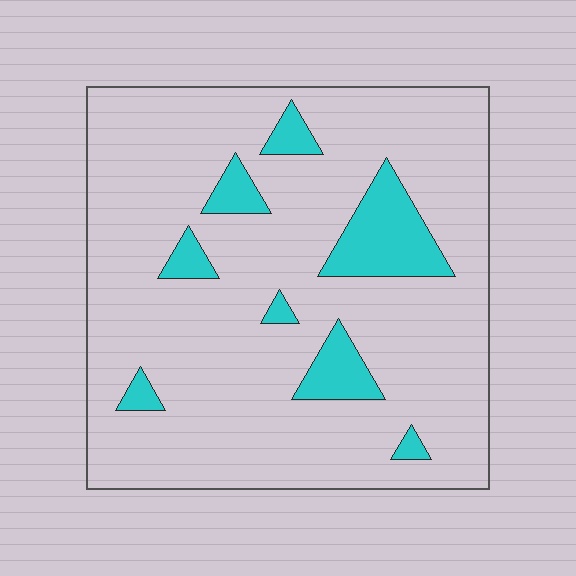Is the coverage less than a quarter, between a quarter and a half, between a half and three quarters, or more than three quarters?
Less than a quarter.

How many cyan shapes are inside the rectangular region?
8.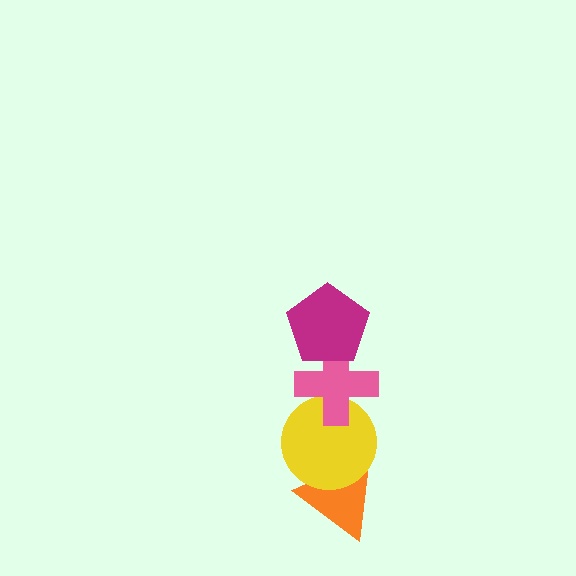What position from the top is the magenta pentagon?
The magenta pentagon is 1st from the top.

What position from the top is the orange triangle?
The orange triangle is 4th from the top.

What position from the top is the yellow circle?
The yellow circle is 3rd from the top.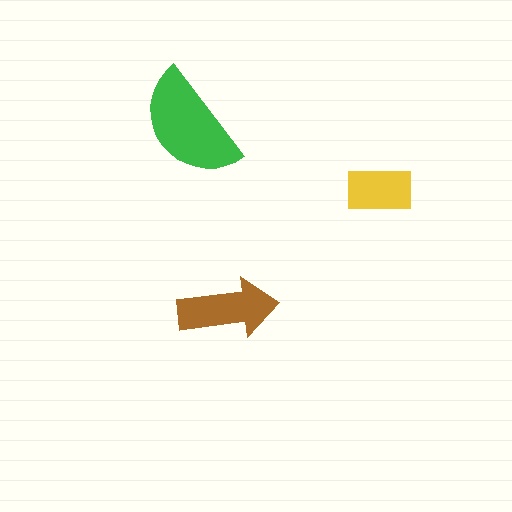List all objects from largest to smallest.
The green semicircle, the brown arrow, the yellow rectangle.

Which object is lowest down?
The brown arrow is bottommost.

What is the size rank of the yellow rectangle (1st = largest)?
3rd.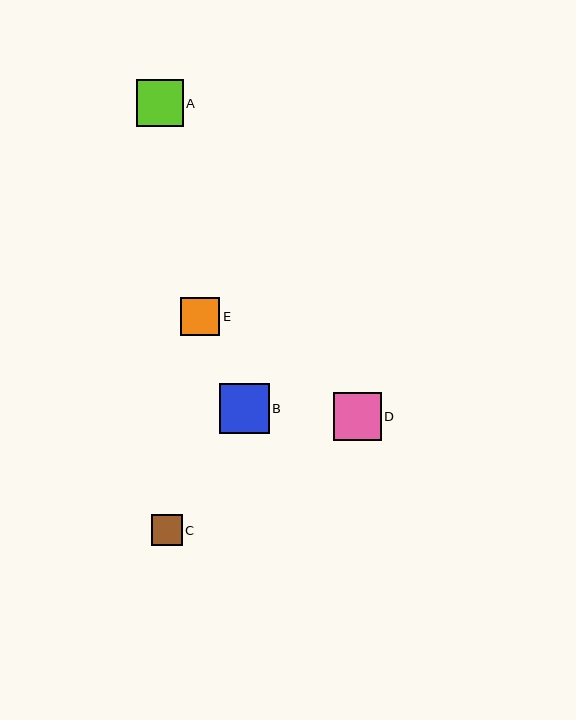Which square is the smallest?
Square C is the smallest with a size of approximately 31 pixels.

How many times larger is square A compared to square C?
Square A is approximately 1.5 times the size of square C.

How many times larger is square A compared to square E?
Square A is approximately 1.2 times the size of square E.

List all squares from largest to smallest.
From largest to smallest: B, D, A, E, C.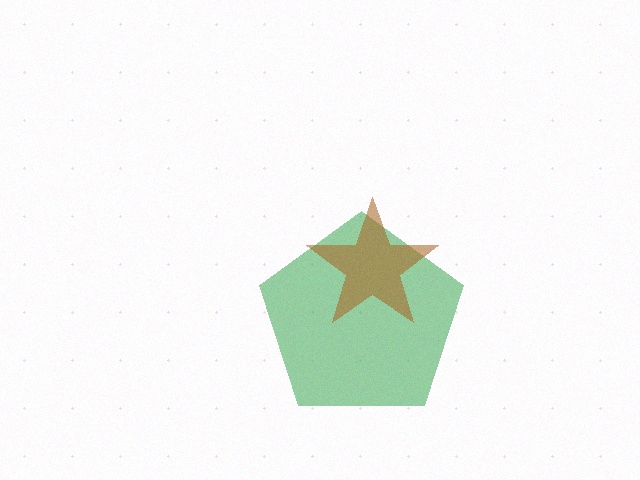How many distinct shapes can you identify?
There are 2 distinct shapes: a green pentagon, a brown star.